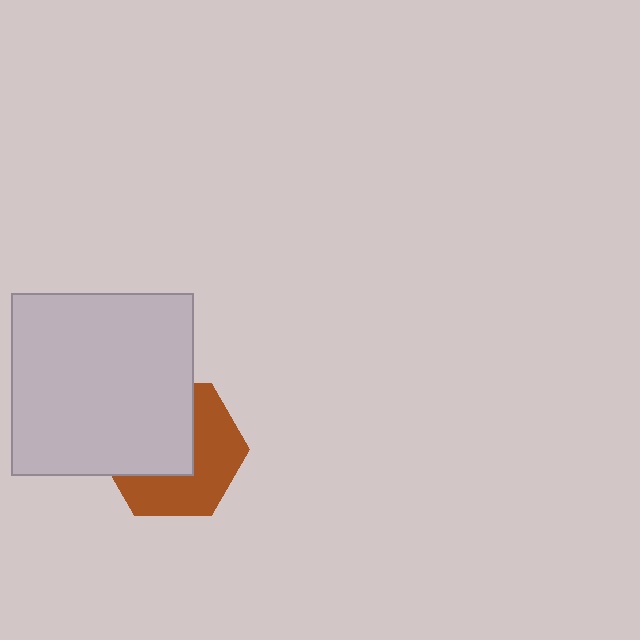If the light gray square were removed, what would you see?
You would see the complete brown hexagon.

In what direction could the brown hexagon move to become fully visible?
The brown hexagon could move toward the lower-right. That would shift it out from behind the light gray square entirely.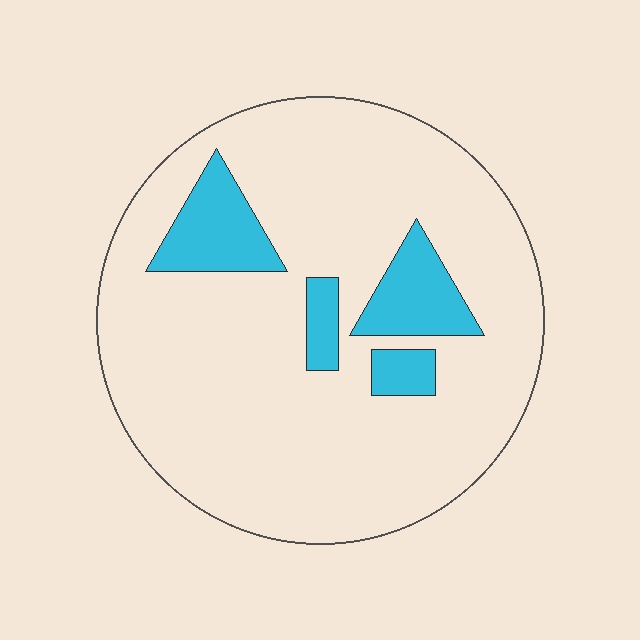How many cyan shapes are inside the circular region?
4.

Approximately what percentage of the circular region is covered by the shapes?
Approximately 15%.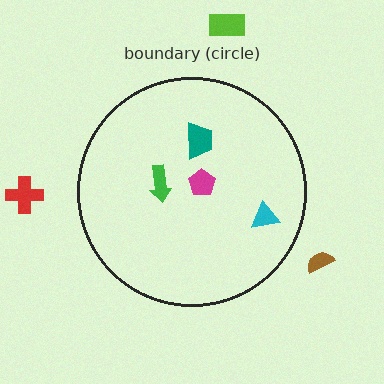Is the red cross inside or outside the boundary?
Outside.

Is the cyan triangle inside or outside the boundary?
Inside.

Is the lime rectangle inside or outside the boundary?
Outside.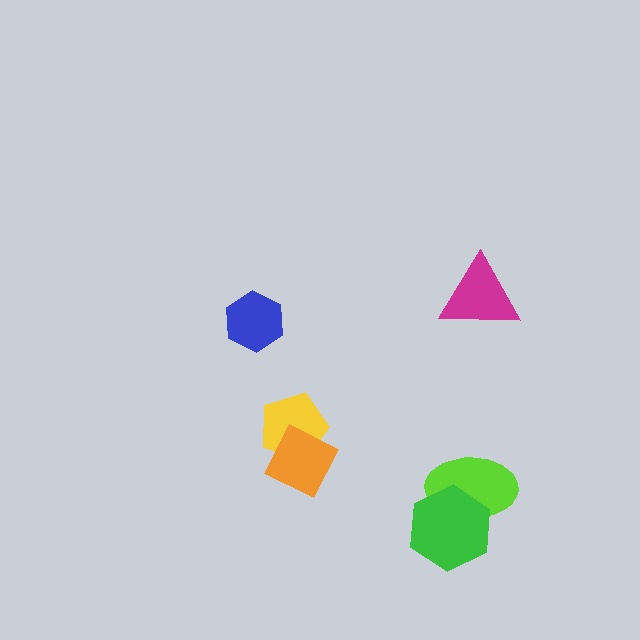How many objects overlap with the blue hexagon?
0 objects overlap with the blue hexagon.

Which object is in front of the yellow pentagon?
The orange diamond is in front of the yellow pentagon.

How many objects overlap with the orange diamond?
1 object overlaps with the orange diamond.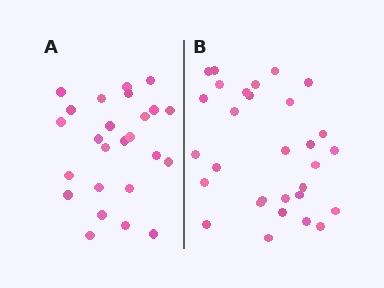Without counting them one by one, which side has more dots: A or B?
Region B (the right region) has more dots.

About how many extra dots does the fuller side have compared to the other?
Region B has about 5 more dots than region A.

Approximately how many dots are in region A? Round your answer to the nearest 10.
About 20 dots. (The exact count is 25, which rounds to 20.)